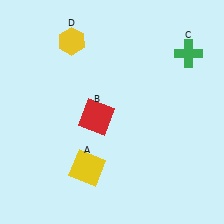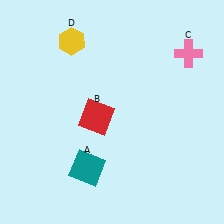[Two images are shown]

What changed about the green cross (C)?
In Image 1, C is green. In Image 2, it changed to pink.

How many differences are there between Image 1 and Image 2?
There are 2 differences between the two images.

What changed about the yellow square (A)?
In Image 1, A is yellow. In Image 2, it changed to teal.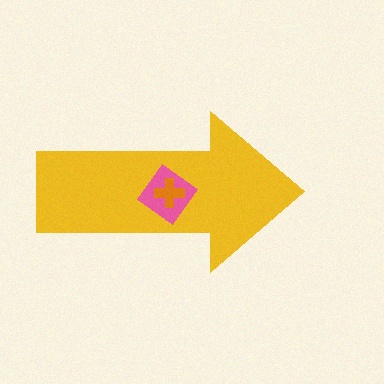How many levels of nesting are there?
3.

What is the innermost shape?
The orange cross.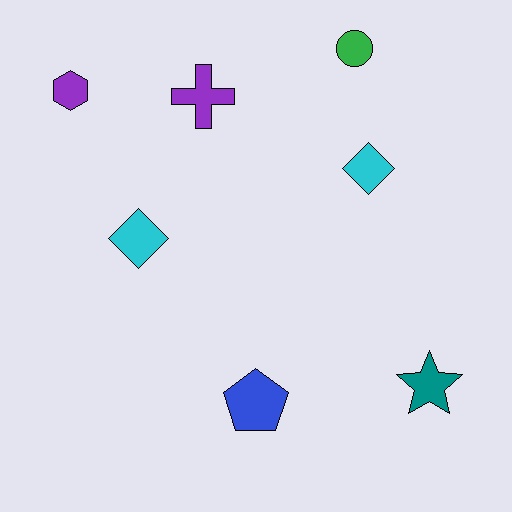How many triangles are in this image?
There are no triangles.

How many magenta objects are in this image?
There are no magenta objects.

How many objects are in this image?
There are 7 objects.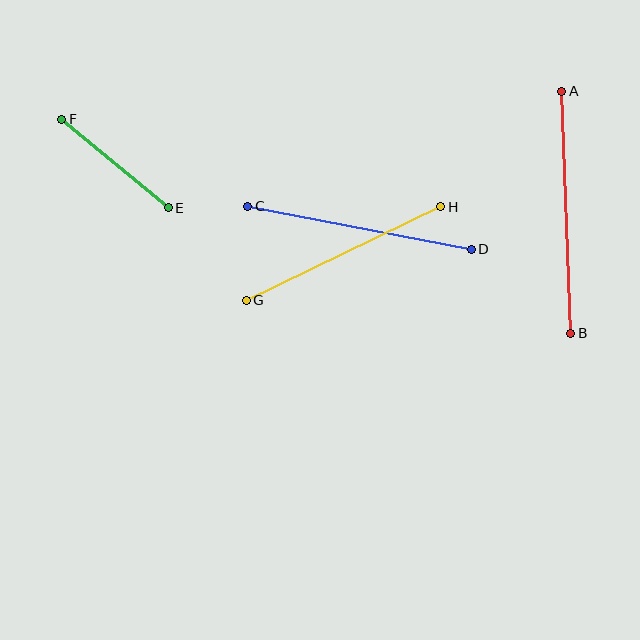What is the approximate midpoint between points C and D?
The midpoint is at approximately (360, 228) pixels.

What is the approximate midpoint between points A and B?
The midpoint is at approximately (566, 212) pixels.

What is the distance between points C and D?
The distance is approximately 227 pixels.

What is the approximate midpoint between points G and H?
The midpoint is at approximately (343, 253) pixels.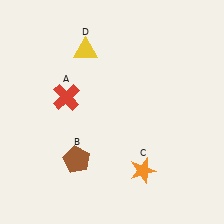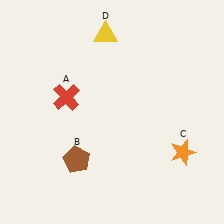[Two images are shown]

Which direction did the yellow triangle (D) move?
The yellow triangle (D) moved right.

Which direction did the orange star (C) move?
The orange star (C) moved right.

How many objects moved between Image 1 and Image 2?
2 objects moved between the two images.